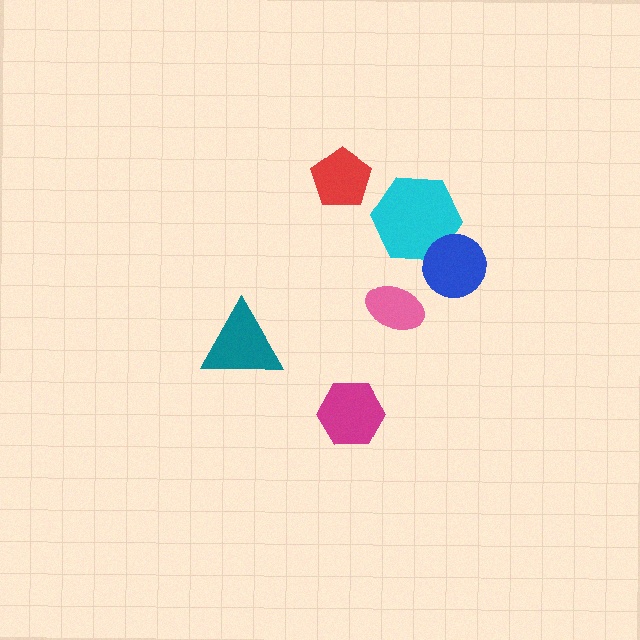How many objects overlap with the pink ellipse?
0 objects overlap with the pink ellipse.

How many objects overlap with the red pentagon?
0 objects overlap with the red pentagon.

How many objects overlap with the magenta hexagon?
0 objects overlap with the magenta hexagon.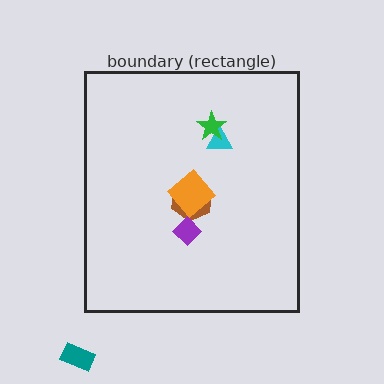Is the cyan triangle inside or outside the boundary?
Inside.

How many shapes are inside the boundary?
5 inside, 1 outside.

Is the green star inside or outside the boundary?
Inside.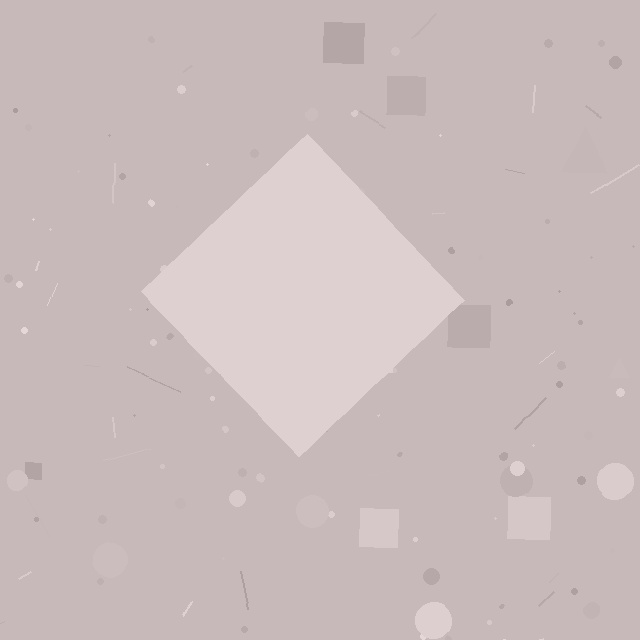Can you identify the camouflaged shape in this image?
The camouflaged shape is a diamond.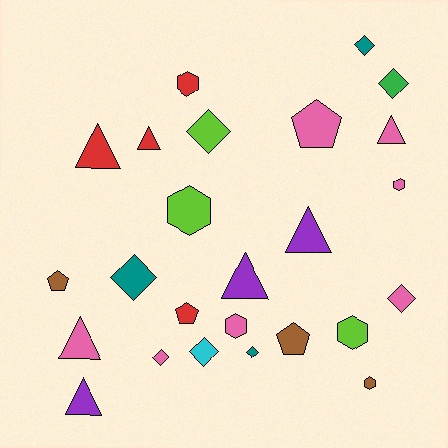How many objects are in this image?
There are 25 objects.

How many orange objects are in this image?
There are no orange objects.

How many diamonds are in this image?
There are 8 diamonds.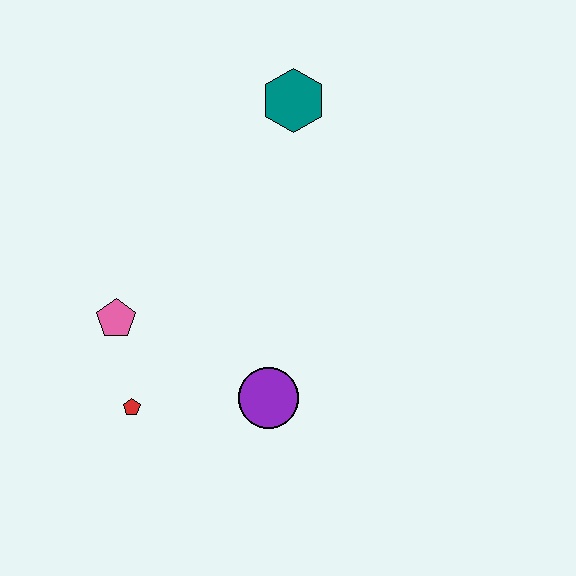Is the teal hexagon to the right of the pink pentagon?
Yes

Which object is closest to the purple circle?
The red pentagon is closest to the purple circle.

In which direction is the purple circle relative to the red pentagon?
The purple circle is to the right of the red pentagon.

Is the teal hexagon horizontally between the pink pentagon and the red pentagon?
No